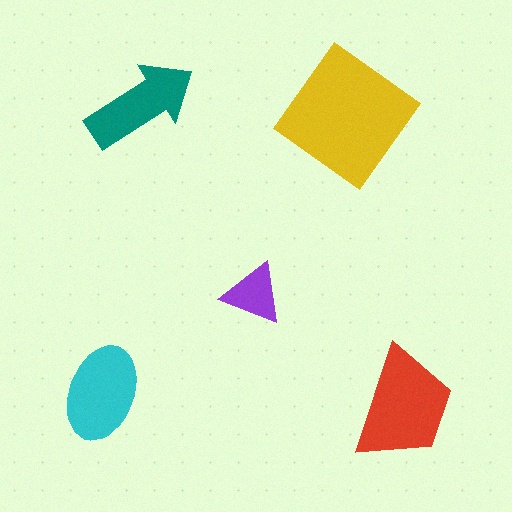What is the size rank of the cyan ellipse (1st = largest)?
3rd.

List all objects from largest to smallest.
The yellow diamond, the red trapezoid, the cyan ellipse, the teal arrow, the purple triangle.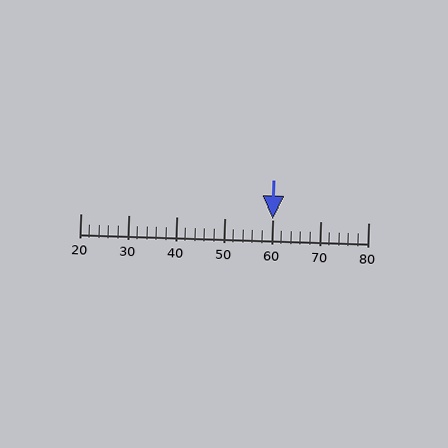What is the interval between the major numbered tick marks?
The major tick marks are spaced 10 units apart.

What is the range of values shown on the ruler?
The ruler shows values from 20 to 80.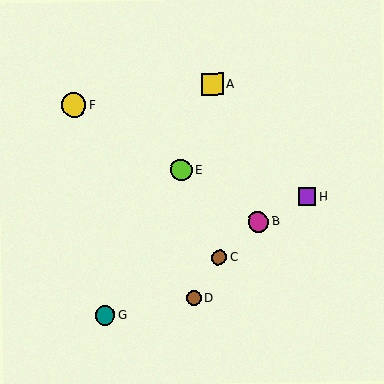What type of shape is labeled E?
Shape E is a lime circle.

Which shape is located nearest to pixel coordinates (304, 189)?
The purple square (labeled H) at (307, 196) is nearest to that location.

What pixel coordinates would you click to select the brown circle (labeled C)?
Click at (220, 258) to select the brown circle C.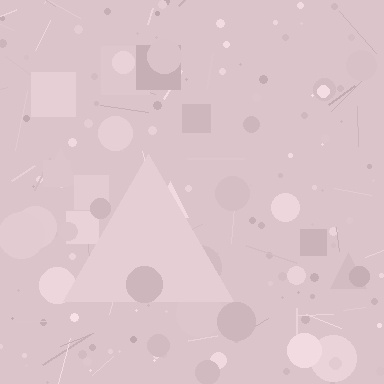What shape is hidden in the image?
A triangle is hidden in the image.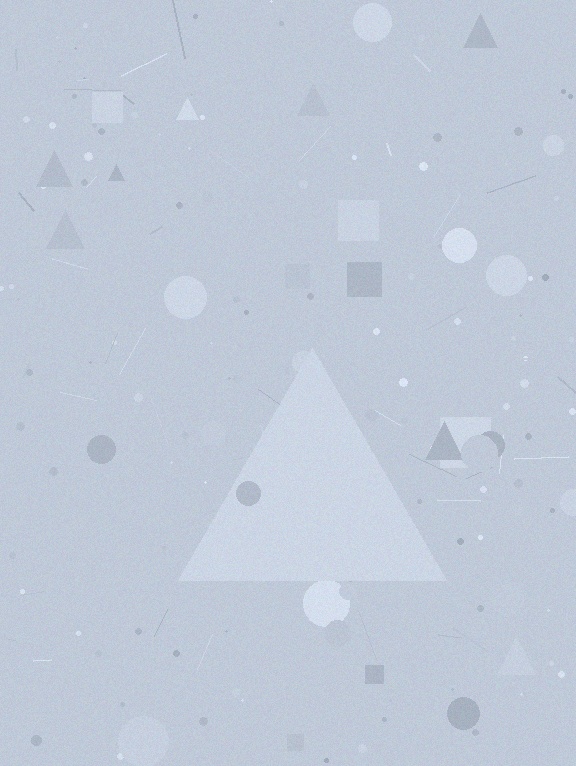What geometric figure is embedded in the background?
A triangle is embedded in the background.